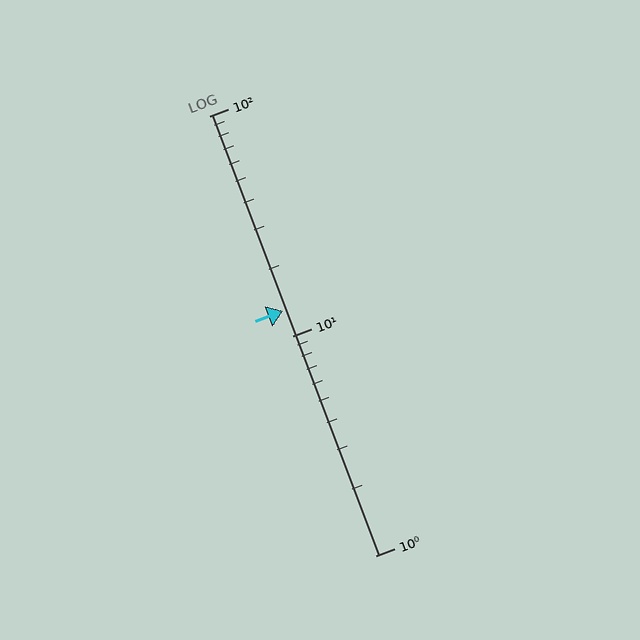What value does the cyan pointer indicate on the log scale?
The pointer indicates approximately 13.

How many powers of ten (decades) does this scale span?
The scale spans 2 decades, from 1 to 100.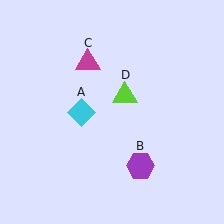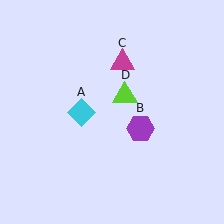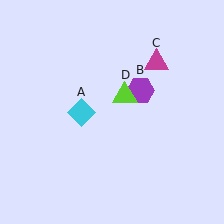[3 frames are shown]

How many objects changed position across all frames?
2 objects changed position: purple hexagon (object B), magenta triangle (object C).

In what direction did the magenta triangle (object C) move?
The magenta triangle (object C) moved right.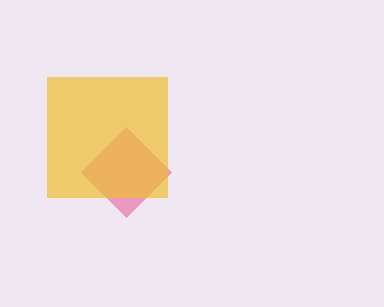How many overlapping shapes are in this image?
There are 2 overlapping shapes in the image.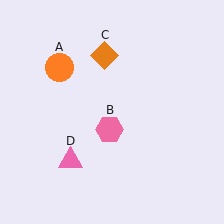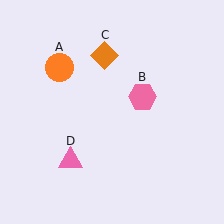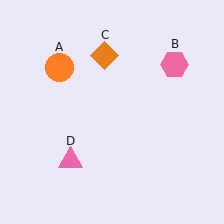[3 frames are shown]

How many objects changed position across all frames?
1 object changed position: pink hexagon (object B).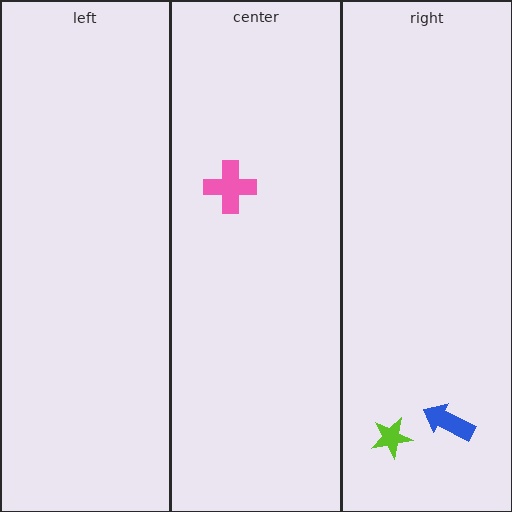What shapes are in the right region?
The lime star, the blue arrow.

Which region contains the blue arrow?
The right region.